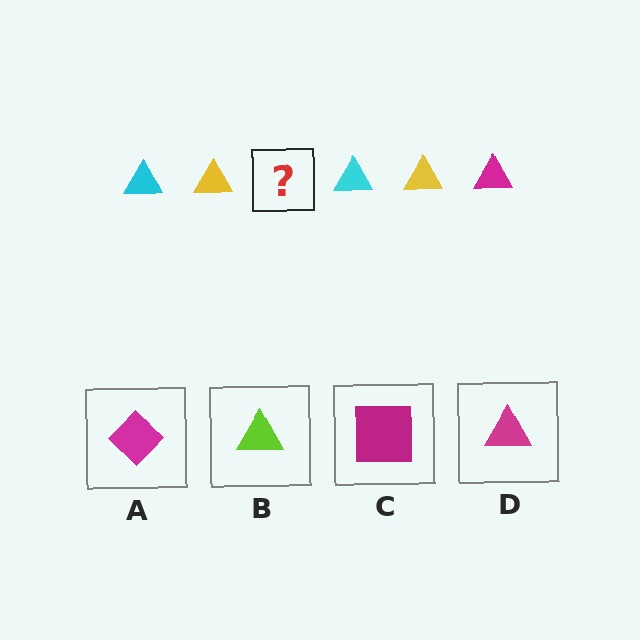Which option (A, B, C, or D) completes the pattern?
D.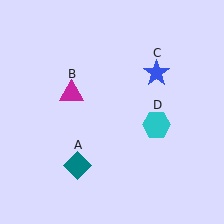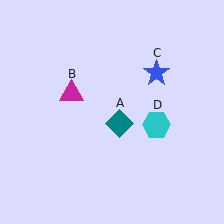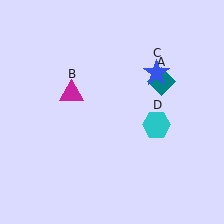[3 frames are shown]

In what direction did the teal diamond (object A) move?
The teal diamond (object A) moved up and to the right.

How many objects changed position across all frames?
1 object changed position: teal diamond (object A).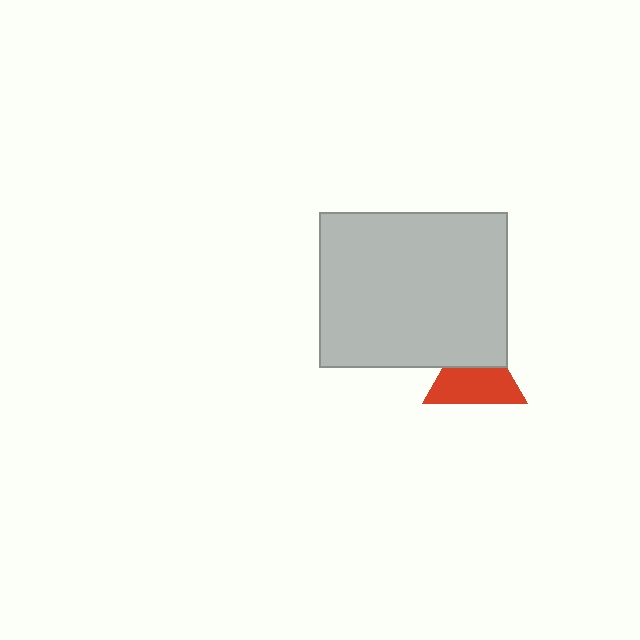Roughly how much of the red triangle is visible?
About half of it is visible (roughly 63%).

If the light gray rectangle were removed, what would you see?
You would see the complete red triangle.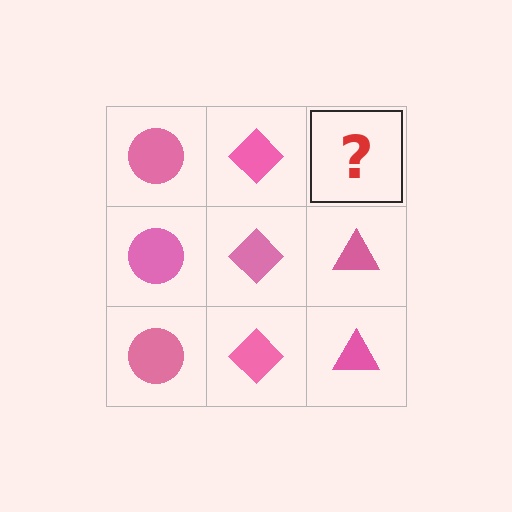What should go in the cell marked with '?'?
The missing cell should contain a pink triangle.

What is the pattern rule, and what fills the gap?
The rule is that each column has a consistent shape. The gap should be filled with a pink triangle.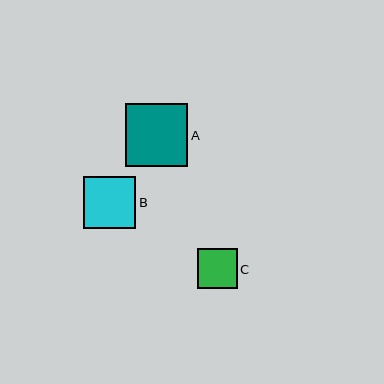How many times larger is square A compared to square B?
Square A is approximately 1.2 times the size of square B.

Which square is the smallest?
Square C is the smallest with a size of approximately 40 pixels.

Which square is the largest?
Square A is the largest with a size of approximately 63 pixels.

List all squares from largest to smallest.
From largest to smallest: A, B, C.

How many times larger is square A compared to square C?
Square A is approximately 1.6 times the size of square C.